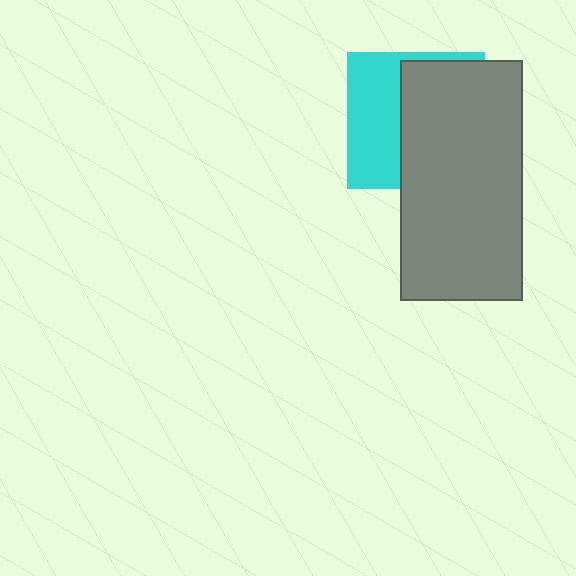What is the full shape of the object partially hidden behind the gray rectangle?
The partially hidden object is a cyan square.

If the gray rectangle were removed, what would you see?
You would see the complete cyan square.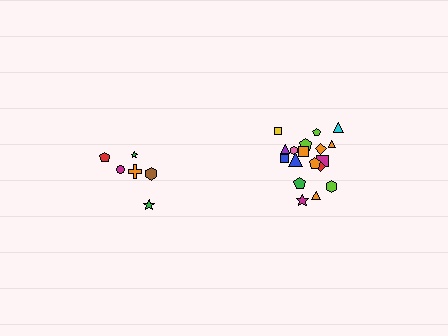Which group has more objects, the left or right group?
The right group.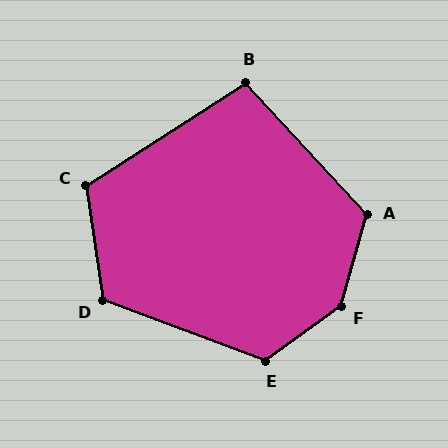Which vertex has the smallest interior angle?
B, at approximately 100 degrees.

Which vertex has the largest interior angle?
F, at approximately 142 degrees.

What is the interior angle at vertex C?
Approximately 114 degrees (obtuse).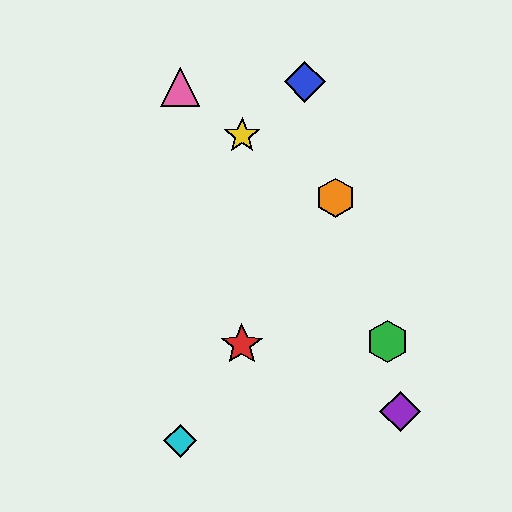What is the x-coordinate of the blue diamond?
The blue diamond is at x≈305.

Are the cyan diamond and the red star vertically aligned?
No, the cyan diamond is at x≈180 and the red star is at x≈242.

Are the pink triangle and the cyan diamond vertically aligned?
Yes, both are at x≈180.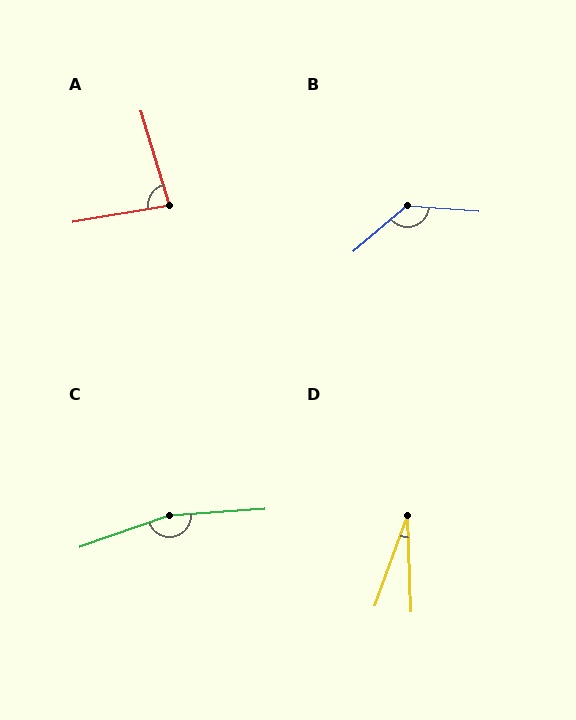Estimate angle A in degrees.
Approximately 83 degrees.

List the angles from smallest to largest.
D (21°), A (83°), B (136°), C (165°).